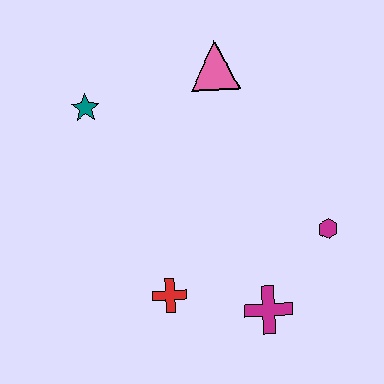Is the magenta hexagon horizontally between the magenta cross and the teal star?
No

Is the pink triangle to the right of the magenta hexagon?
No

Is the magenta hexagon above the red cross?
Yes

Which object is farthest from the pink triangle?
The magenta cross is farthest from the pink triangle.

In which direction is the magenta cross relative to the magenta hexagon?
The magenta cross is below the magenta hexagon.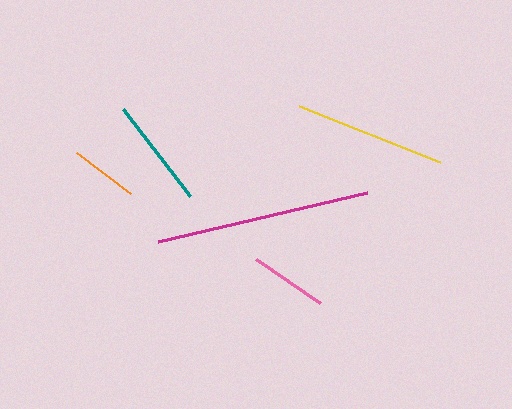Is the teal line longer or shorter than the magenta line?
The magenta line is longer than the teal line.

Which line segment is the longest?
The magenta line is the longest at approximately 215 pixels.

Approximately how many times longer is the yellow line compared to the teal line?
The yellow line is approximately 1.4 times the length of the teal line.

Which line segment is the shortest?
The orange line is the shortest at approximately 68 pixels.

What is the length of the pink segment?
The pink segment is approximately 78 pixels long.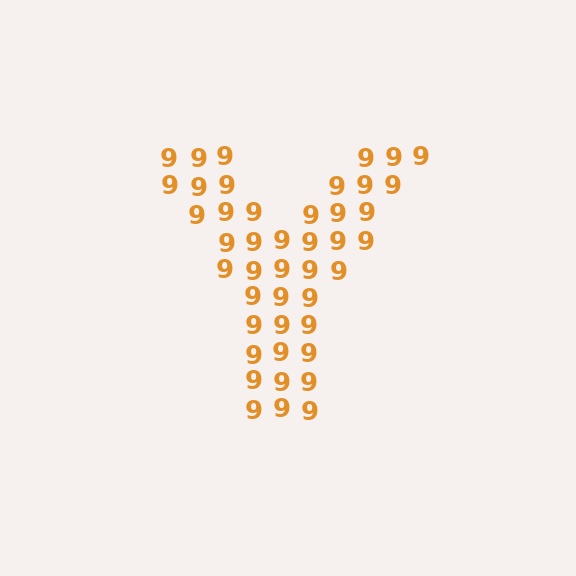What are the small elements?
The small elements are digit 9's.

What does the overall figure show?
The overall figure shows the letter Y.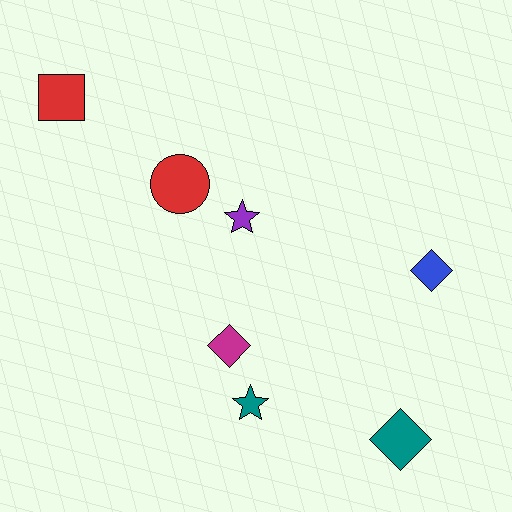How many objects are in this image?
There are 7 objects.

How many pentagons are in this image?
There are no pentagons.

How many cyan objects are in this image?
There are no cyan objects.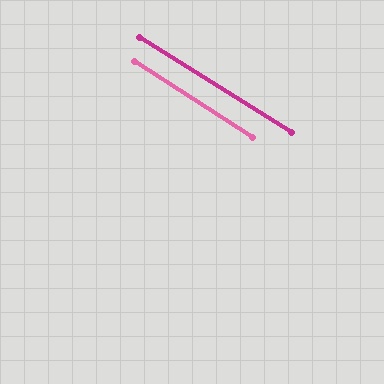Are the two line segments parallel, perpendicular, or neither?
Parallel — their directions differ by only 0.8°.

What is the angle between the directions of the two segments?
Approximately 1 degree.